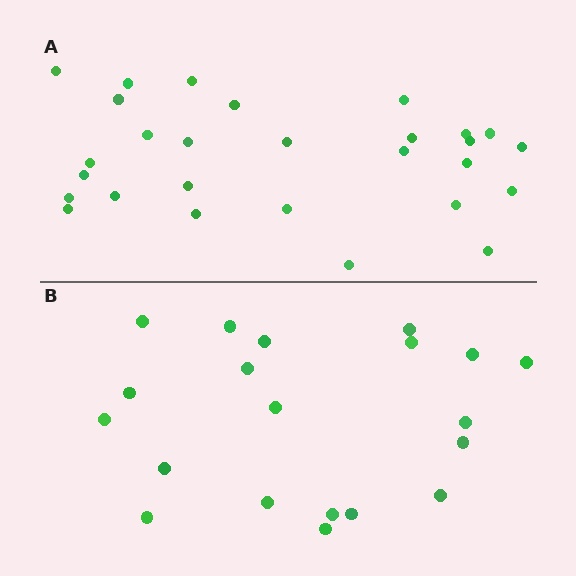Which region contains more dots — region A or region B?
Region A (the top region) has more dots.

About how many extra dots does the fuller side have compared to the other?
Region A has roughly 8 or so more dots than region B.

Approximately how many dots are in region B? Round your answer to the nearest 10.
About 20 dots.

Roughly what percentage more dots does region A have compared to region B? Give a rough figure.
About 40% more.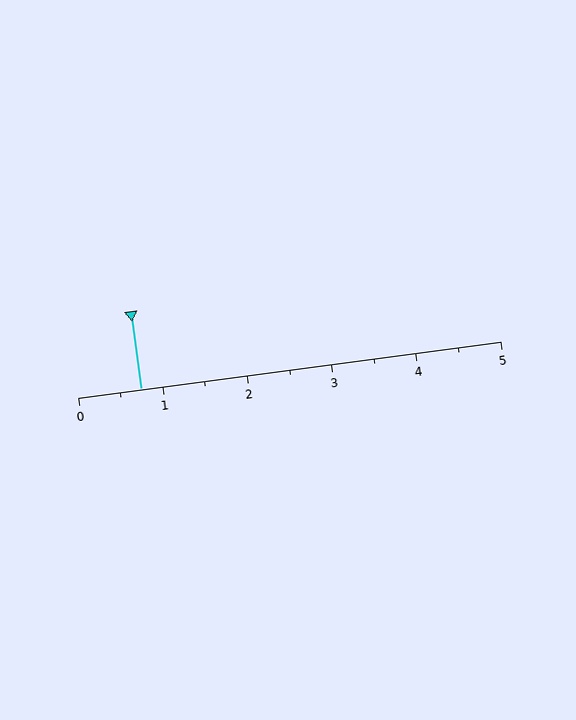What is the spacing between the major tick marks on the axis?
The major ticks are spaced 1 apart.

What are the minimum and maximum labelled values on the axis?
The axis runs from 0 to 5.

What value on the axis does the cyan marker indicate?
The marker indicates approximately 0.8.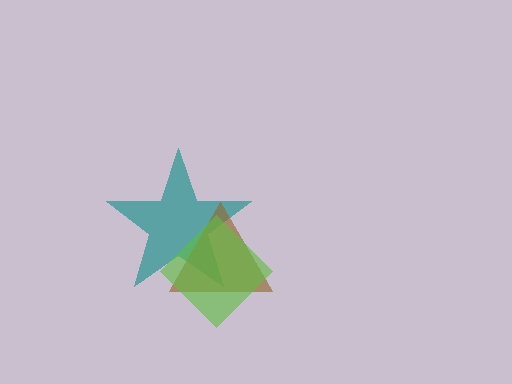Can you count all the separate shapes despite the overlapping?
Yes, there are 3 separate shapes.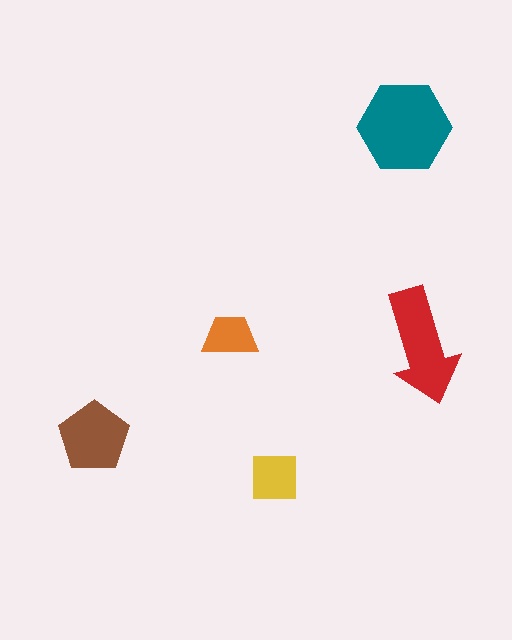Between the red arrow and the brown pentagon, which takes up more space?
The red arrow.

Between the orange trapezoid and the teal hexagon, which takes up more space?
The teal hexagon.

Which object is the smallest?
The orange trapezoid.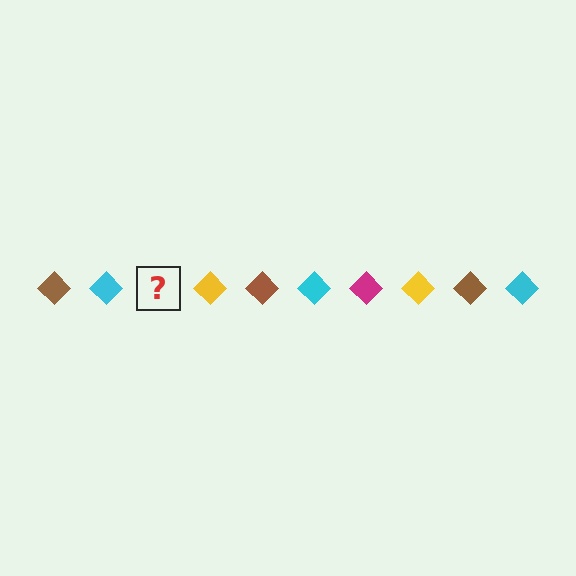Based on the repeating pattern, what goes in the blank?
The blank should be a magenta diamond.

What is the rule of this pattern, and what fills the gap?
The rule is that the pattern cycles through brown, cyan, magenta, yellow diamonds. The gap should be filled with a magenta diamond.